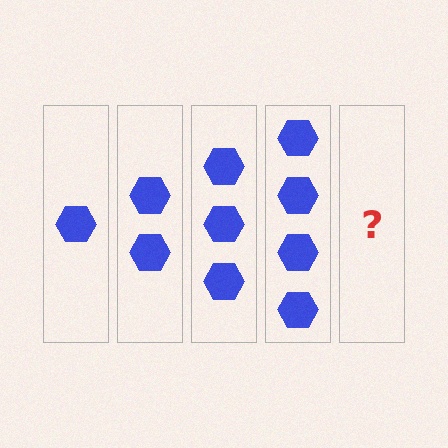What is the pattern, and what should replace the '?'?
The pattern is that each step adds one more hexagon. The '?' should be 5 hexagons.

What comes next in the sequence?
The next element should be 5 hexagons.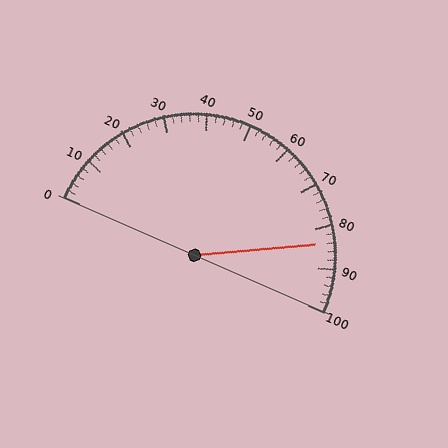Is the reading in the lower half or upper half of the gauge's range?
The reading is in the upper half of the range (0 to 100).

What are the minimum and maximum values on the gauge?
The gauge ranges from 0 to 100.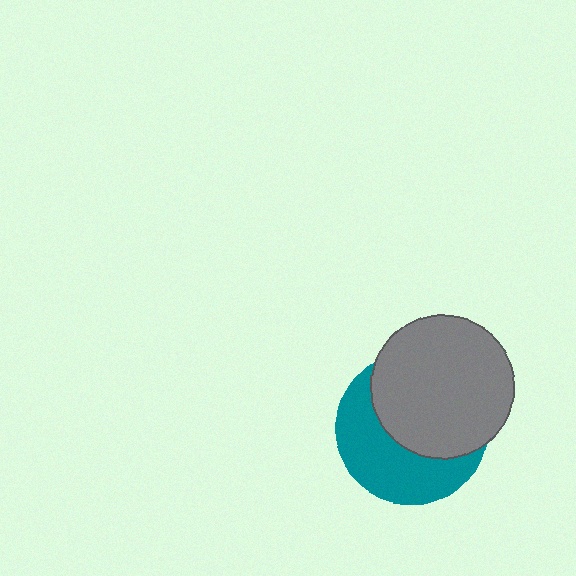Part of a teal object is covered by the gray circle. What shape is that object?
It is a circle.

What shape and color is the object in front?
The object in front is a gray circle.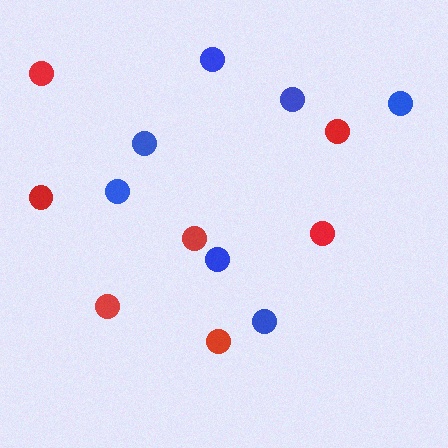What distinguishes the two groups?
There are 2 groups: one group of blue circles (7) and one group of red circles (7).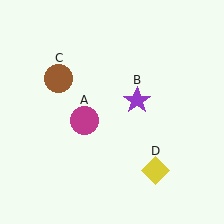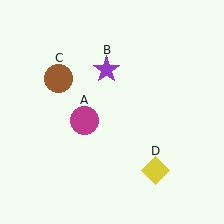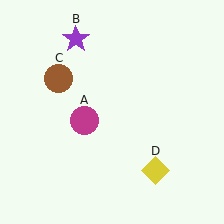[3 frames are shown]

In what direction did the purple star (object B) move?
The purple star (object B) moved up and to the left.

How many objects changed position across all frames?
1 object changed position: purple star (object B).